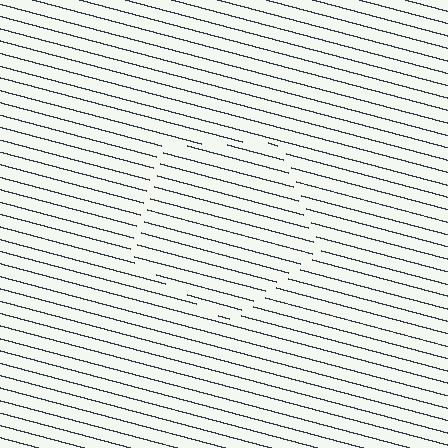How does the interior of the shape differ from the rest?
The interior of the shape contains the same grating, shifted by half a period — the contour is defined by the phase discontinuity where line-ends from the inner and outer gratings abut.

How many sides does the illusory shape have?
5 sides — the line-ends trace a pentagon.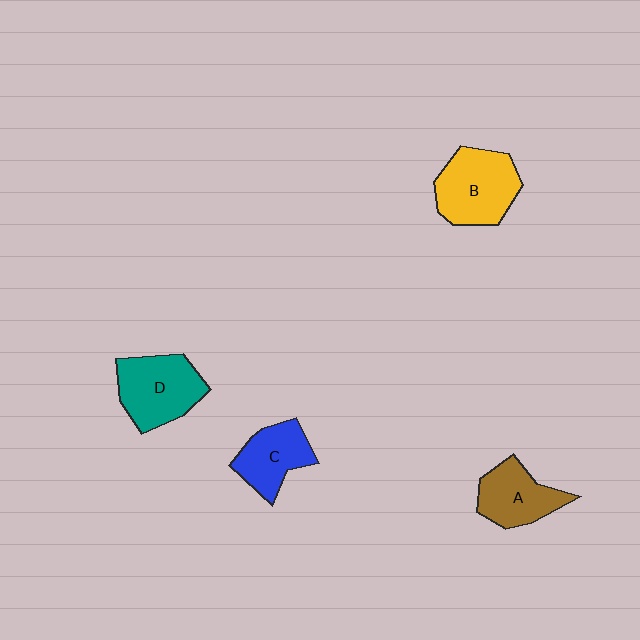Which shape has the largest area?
Shape B (yellow).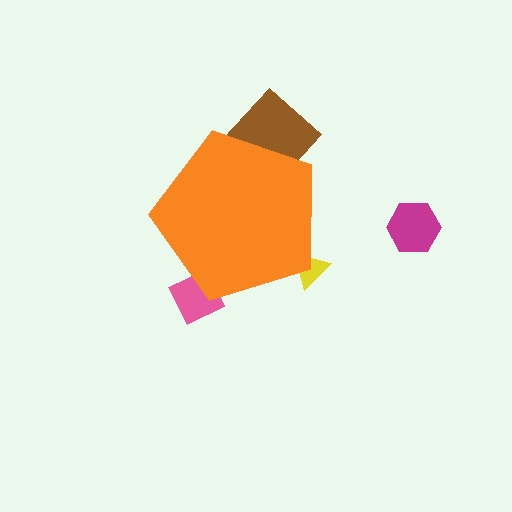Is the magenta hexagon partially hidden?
No, the magenta hexagon is fully visible.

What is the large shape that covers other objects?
An orange pentagon.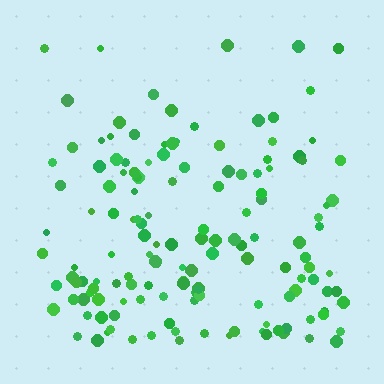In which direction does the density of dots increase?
From top to bottom, with the bottom side densest.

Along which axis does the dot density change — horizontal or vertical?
Vertical.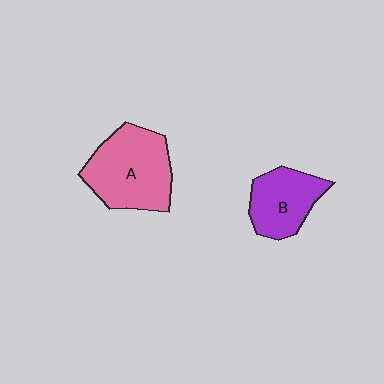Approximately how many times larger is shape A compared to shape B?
Approximately 1.5 times.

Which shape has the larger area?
Shape A (pink).